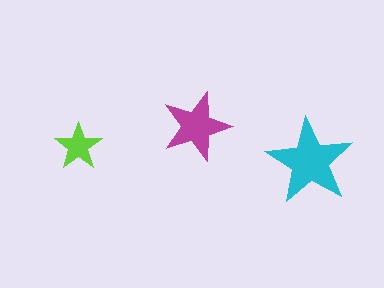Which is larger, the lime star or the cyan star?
The cyan one.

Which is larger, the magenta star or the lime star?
The magenta one.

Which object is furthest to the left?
The lime star is leftmost.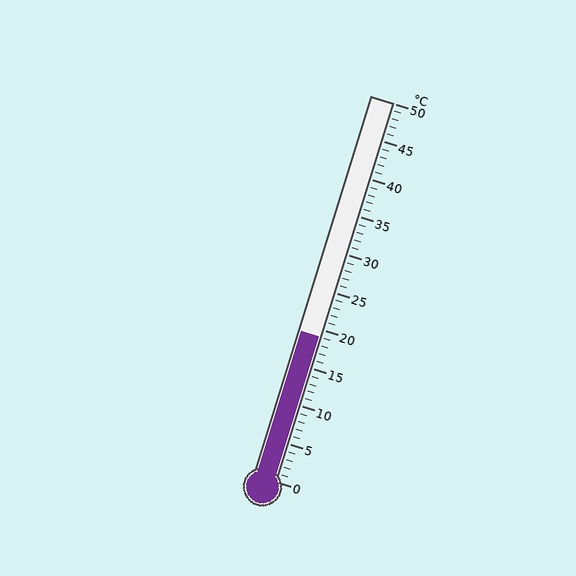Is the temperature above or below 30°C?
The temperature is below 30°C.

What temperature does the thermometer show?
The thermometer shows approximately 19°C.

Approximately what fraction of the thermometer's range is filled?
The thermometer is filled to approximately 40% of its range.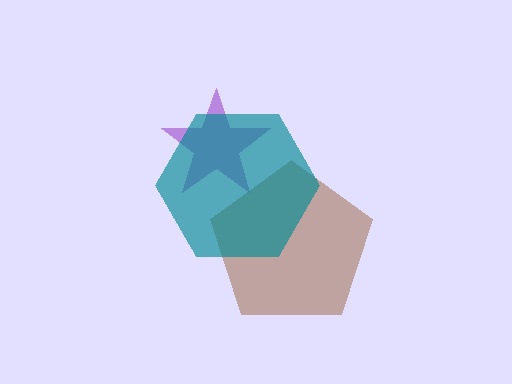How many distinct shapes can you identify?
There are 3 distinct shapes: a brown pentagon, a purple star, a teal hexagon.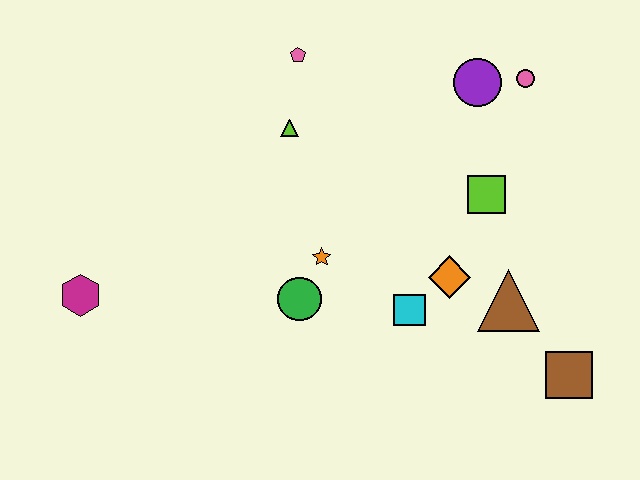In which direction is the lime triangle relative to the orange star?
The lime triangle is above the orange star.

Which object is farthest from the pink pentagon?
The brown square is farthest from the pink pentagon.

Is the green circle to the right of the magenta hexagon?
Yes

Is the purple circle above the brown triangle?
Yes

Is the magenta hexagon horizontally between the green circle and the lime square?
No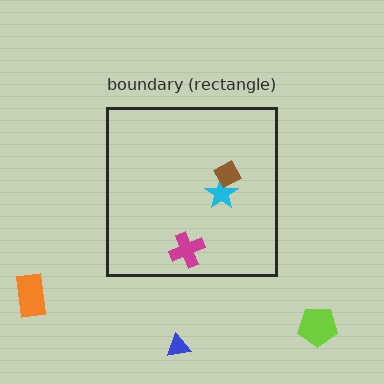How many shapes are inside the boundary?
3 inside, 3 outside.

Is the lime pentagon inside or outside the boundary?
Outside.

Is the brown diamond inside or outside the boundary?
Inside.